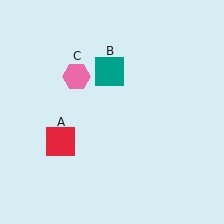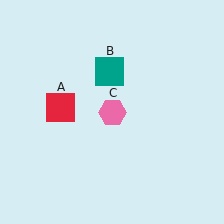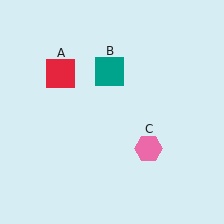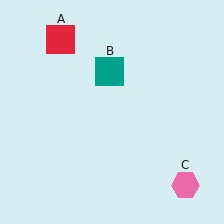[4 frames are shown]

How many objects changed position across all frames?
2 objects changed position: red square (object A), pink hexagon (object C).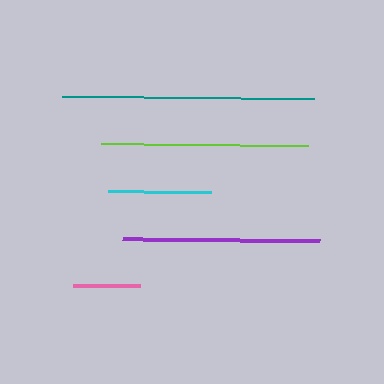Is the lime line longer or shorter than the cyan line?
The lime line is longer than the cyan line.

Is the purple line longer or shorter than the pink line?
The purple line is longer than the pink line.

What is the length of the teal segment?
The teal segment is approximately 251 pixels long.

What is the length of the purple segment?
The purple segment is approximately 197 pixels long.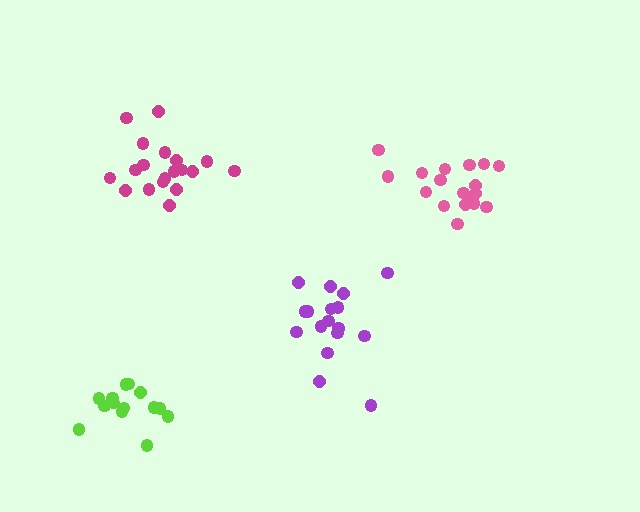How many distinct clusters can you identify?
There are 4 distinct clusters.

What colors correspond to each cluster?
The clusters are colored: purple, magenta, lime, pink.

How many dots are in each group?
Group 1: 18 dots, Group 2: 19 dots, Group 3: 14 dots, Group 4: 18 dots (69 total).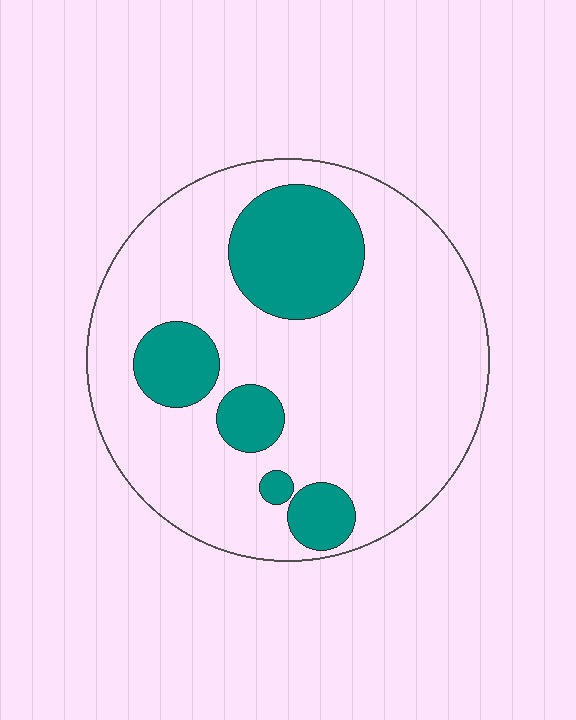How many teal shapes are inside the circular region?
5.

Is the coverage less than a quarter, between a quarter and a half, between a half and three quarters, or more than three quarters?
Less than a quarter.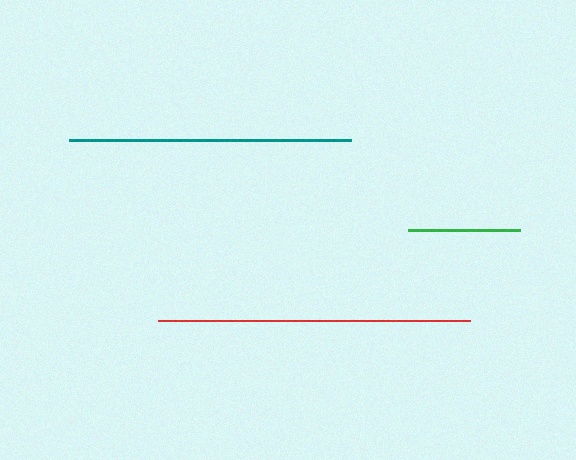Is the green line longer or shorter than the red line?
The red line is longer than the green line.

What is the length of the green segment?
The green segment is approximately 112 pixels long.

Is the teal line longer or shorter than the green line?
The teal line is longer than the green line.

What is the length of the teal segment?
The teal segment is approximately 282 pixels long.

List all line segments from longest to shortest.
From longest to shortest: red, teal, green.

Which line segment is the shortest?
The green line is the shortest at approximately 112 pixels.